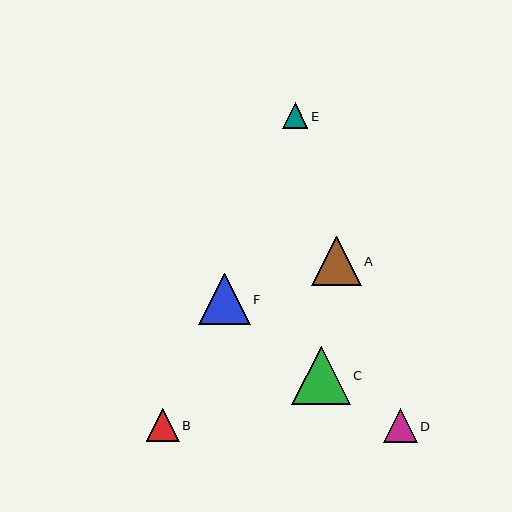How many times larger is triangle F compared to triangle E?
Triangle F is approximately 2.0 times the size of triangle E.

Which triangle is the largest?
Triangle C is the largest with a size of approximately 59 pixels.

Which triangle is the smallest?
Triangle E is the smallest with a size of approximately 26 pixels.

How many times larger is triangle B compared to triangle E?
Triangle B is approximately 1.3 times the size of triangle E.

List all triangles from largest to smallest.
From largest to smallest: C, F, A, D, B, E.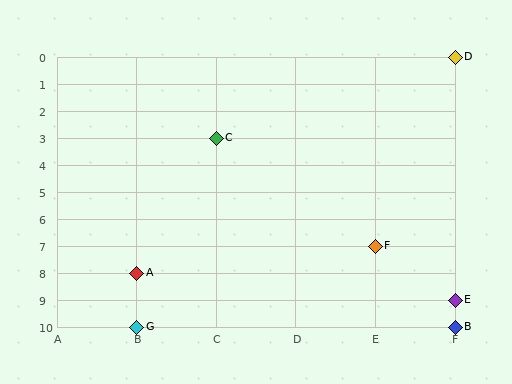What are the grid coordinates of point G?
Point G is at grid coordinates (B, 10).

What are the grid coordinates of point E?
Point E is at grid coordinates (F, 9).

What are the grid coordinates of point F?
Point F is at grid coordinates (E, 7).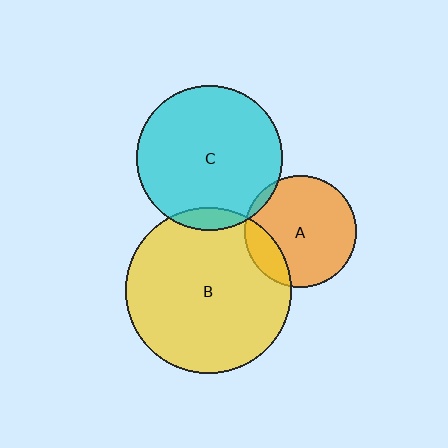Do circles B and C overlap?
Yes.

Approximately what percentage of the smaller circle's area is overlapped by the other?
Approximately 5%.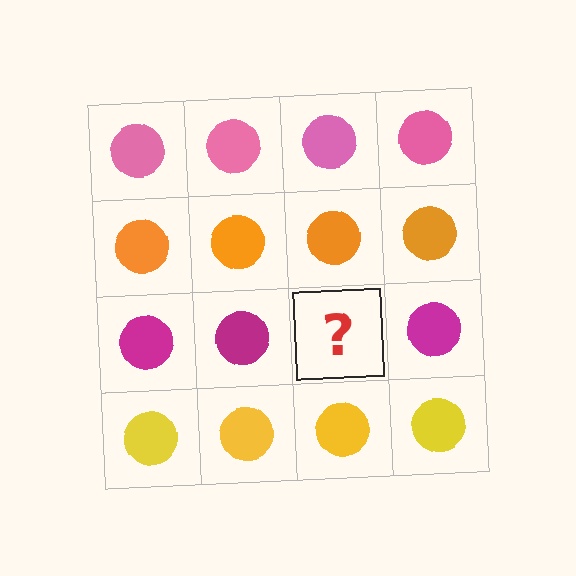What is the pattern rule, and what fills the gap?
The rule is that each row has a consistent color. The gap should be filled with a magenta circle.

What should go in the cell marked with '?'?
The missing cell should contain a magenta circle.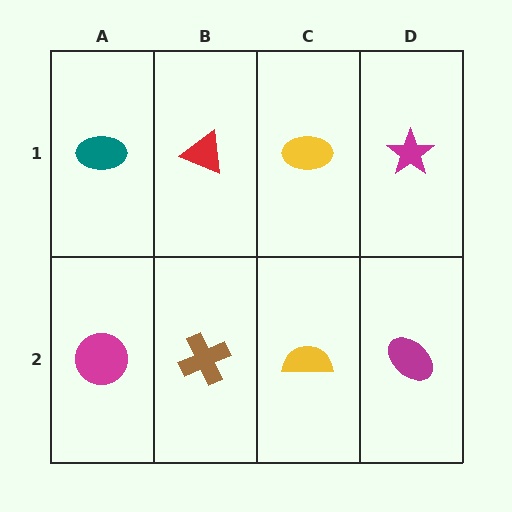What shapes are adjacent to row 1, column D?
A magenta ellipse (row 2, column D), a yellow ellipse (row 1, column C).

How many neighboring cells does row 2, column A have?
2.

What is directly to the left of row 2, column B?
A magenta circle.